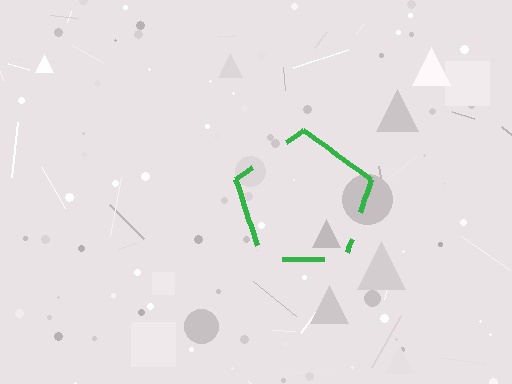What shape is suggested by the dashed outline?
The dashed outline suggests a pentagon.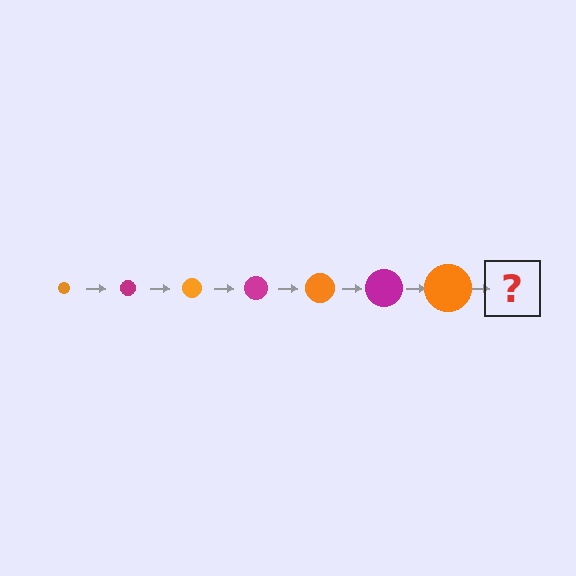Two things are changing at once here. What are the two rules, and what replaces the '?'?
The two rules are that the circle grows larger each step and the color cycles through orange and magenta. The '?' should be a magenta circle, larger than the previous one.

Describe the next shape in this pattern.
It should be a magenta circle, larger than the previous one.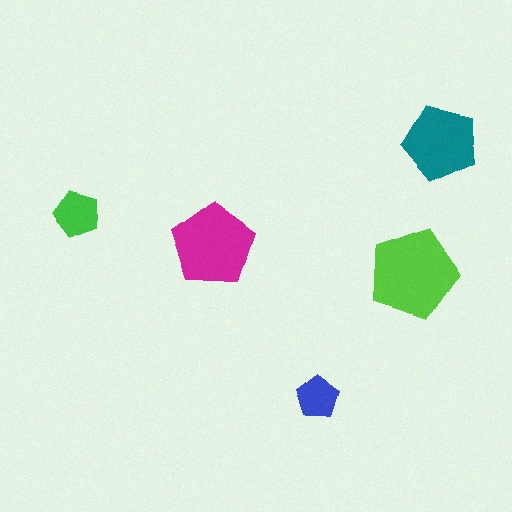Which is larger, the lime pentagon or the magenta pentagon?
The lime one.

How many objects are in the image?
There are 5 objects in the image.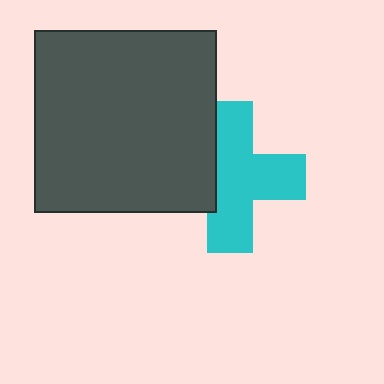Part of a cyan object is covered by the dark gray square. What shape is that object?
It is a cross.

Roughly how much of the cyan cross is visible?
Most of it is visible (roughly 70%).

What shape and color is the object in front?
The object in front is a dark gray square.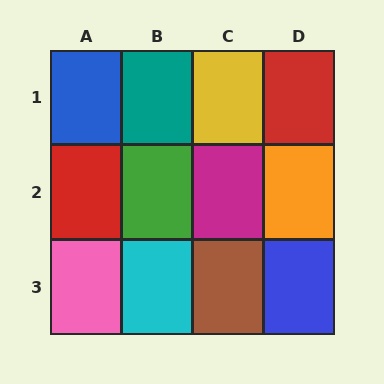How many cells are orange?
1 cell is orange.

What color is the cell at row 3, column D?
Blue.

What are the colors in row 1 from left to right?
Blue, teal, yellow, red.